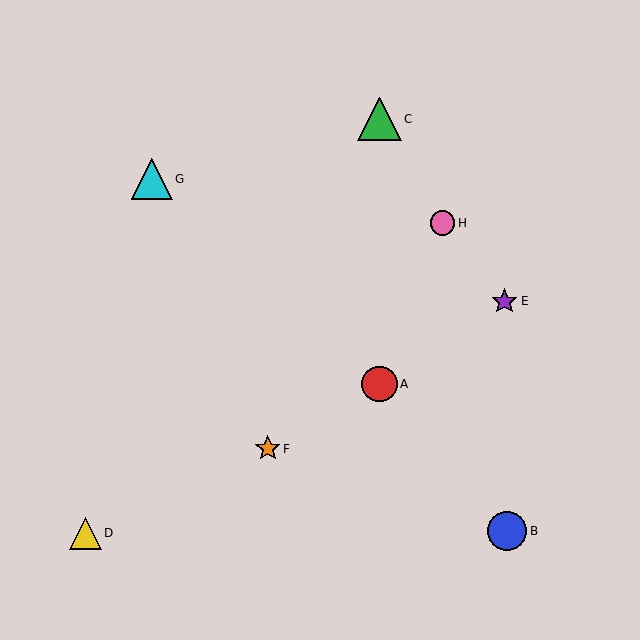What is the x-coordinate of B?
Object B is at x≈507.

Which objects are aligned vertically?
Objects A, C are aligned vertically.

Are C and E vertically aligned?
No, C is at x≈380 and E is at x≈505.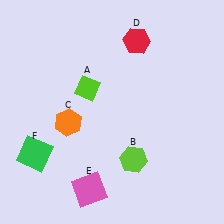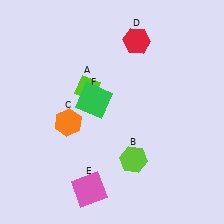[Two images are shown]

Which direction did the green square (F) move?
The green square (F) moved right.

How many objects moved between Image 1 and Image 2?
1 object moved between the two images.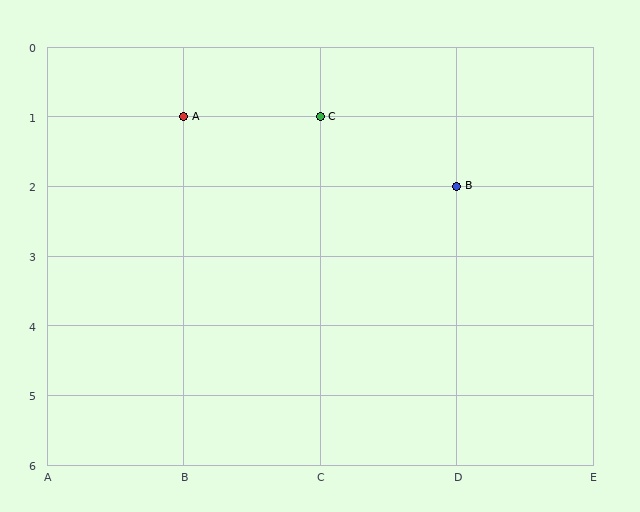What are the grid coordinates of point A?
Point A is at grid coordinates (B, 1).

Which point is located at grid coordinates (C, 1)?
Point C is at (C, 1).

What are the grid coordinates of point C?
Point C is at grid coordinates (C, 1).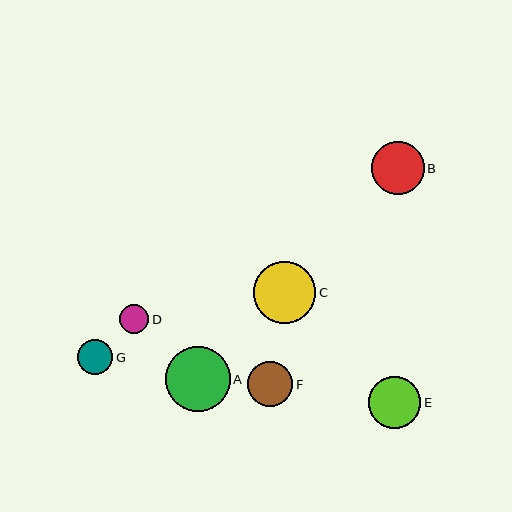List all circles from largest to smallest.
From largest to smallest: A, C, B, E, F, G, D.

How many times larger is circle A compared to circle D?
Circle A is approximately 2.2 times the size of circle D.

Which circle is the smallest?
Circle D is the smallest with a size of approximately 29 pixels.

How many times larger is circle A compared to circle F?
Circle A is approximately 1.4 times the size of circle F.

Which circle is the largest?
Circle A is the largest with a size of approximately 65 pixels.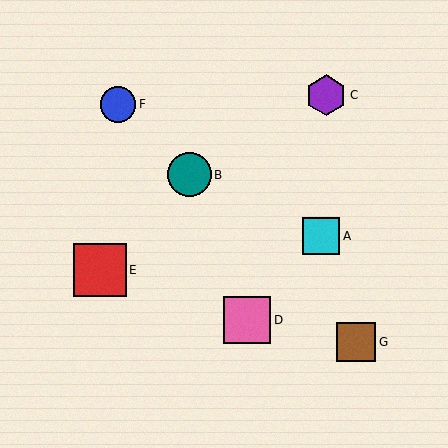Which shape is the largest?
The red square (labeled E) is the largest.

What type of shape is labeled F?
Shape F is a blue circle.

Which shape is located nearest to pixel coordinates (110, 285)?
The red square (labeled E) at (100, 270) is nearest to that location.